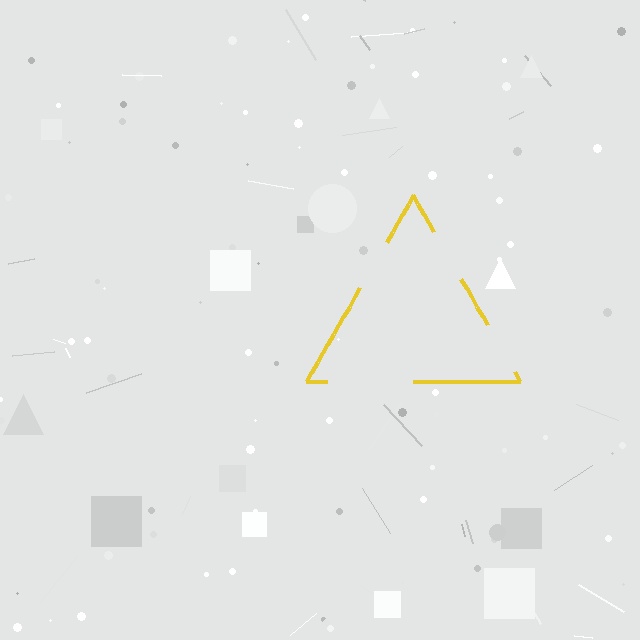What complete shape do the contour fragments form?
The contour fragments form a triangle.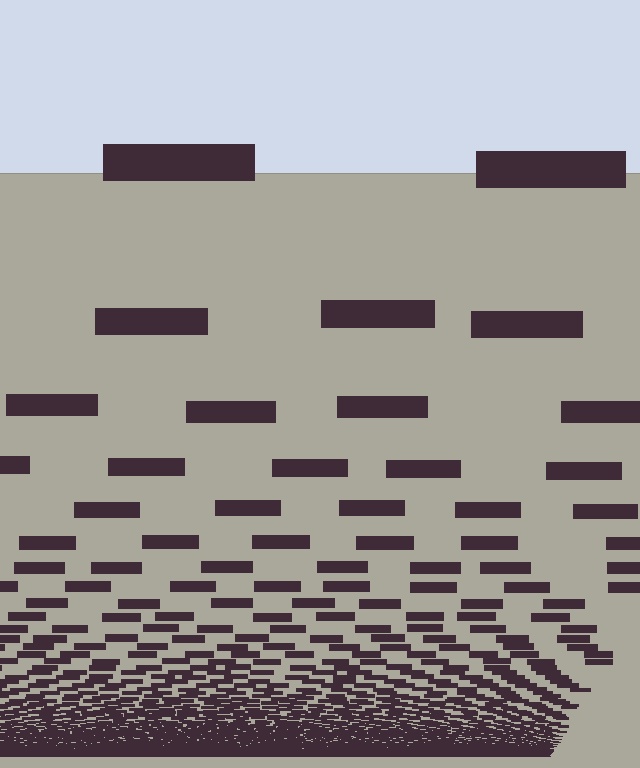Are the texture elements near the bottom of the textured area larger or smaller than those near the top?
Smaller. The gradient is inverted — elements near the bottom are smaller and denser.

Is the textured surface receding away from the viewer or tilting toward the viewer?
The surface appears to tilt toward the viewer. Texture elements get larger and sparser toward the top.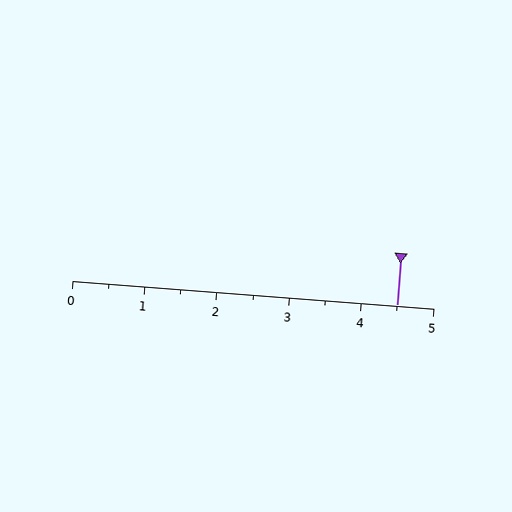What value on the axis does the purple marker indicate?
The marker indicates approximately 4.5.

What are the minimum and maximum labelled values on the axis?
The axis runs from 0 to 5.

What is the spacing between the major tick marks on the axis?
The major ticks are spaced 1 apart.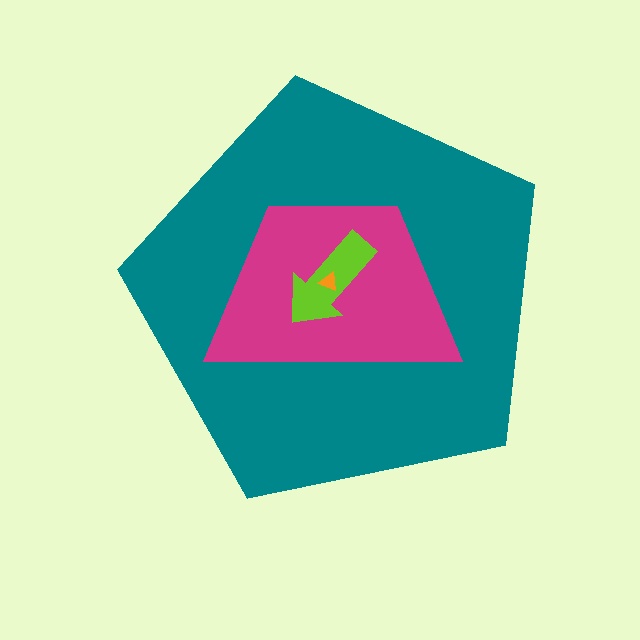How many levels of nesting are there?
4.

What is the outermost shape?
The teal pentagon.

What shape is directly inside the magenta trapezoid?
The lime arrow.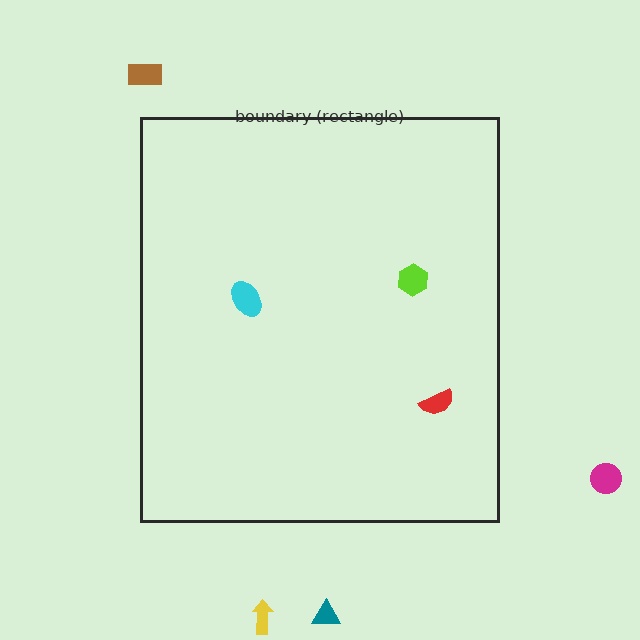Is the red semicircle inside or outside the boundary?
Inside.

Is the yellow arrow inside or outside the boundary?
Outside.